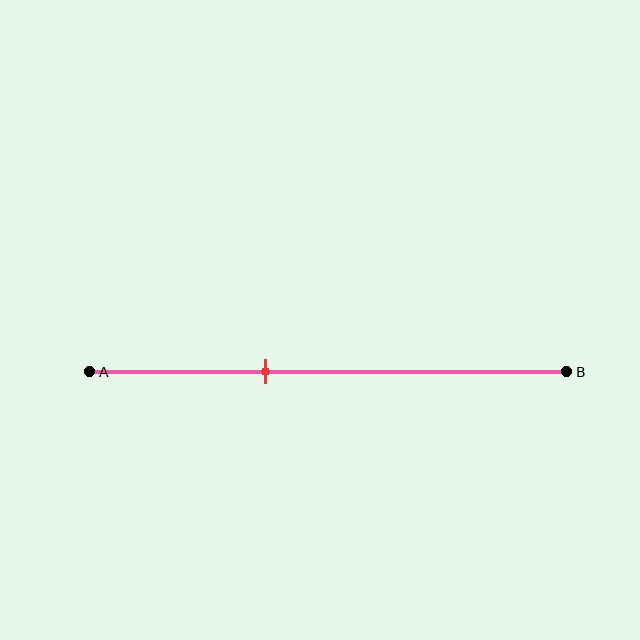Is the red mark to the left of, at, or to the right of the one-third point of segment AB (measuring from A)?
The red mark is to the right of the one-third point of segment AB.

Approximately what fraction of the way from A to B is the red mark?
The red mark is approximately 35% of the way from A to B.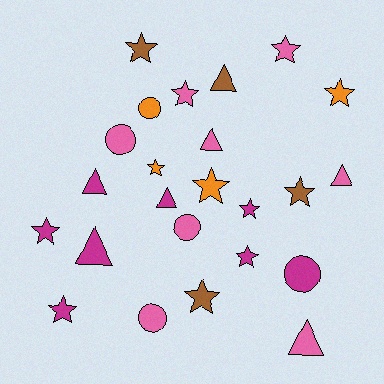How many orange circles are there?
There is 1 orange circle.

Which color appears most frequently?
Magenta, with 8 objects.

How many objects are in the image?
There are 24 objects.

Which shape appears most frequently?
Star, with 12 objects.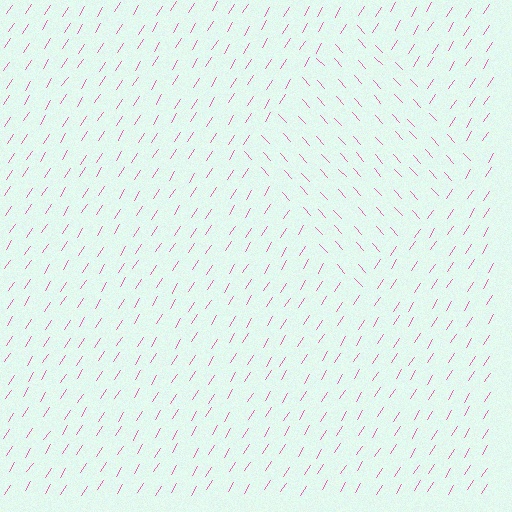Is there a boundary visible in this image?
Yes, there is a texture boundary formed by a change in line orientation.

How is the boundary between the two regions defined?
The boundary is defined purely by a change in line orientation (approximately 75 degrees difference). All lines are the same color and thickness.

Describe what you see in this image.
The image is filled with small pink line segments. A diamond region in the image has lines oriented differently from the surrounding lines, creating a visible texture boundary.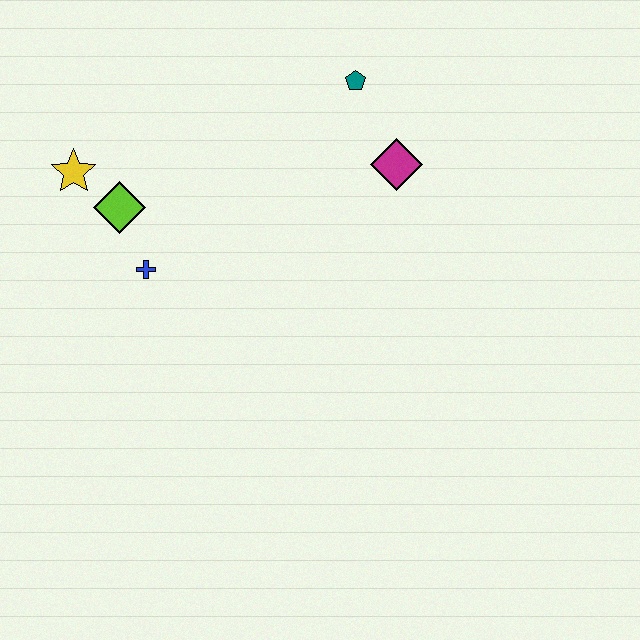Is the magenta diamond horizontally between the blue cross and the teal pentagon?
No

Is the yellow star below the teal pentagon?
Yes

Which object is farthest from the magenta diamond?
The yellow star is farthest from the magenta diamond.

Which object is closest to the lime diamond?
The yellow star is closest to the lime diamond.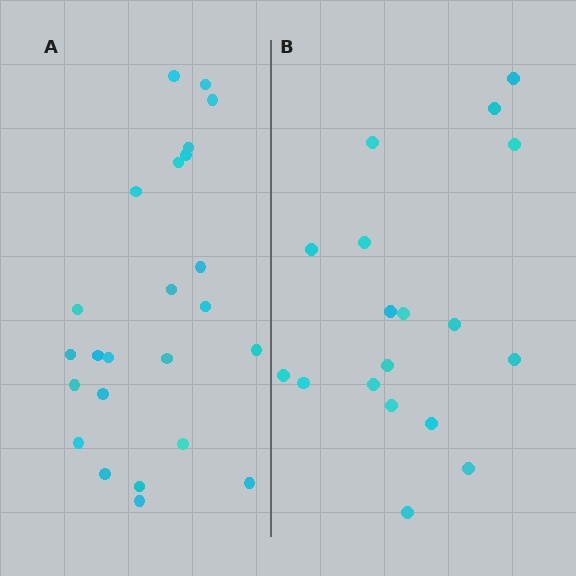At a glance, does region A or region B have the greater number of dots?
Region A (the left region) has more dots.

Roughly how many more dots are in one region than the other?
Region A has about 6 more dots than region B.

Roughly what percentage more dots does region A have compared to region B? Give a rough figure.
About 35% more.